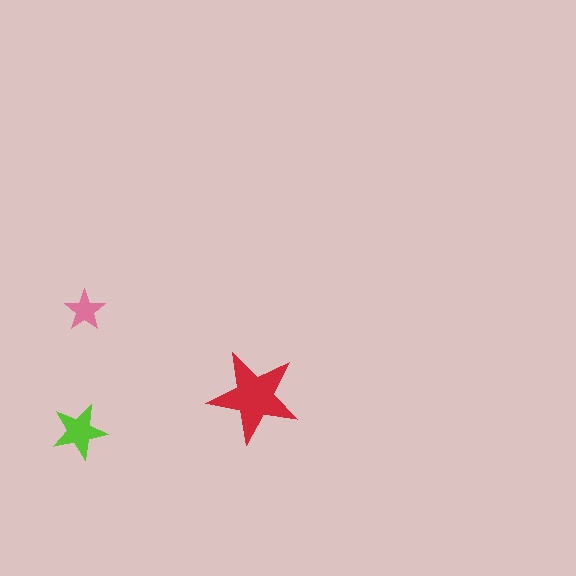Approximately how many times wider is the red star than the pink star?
About 2.5 times wider.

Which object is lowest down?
The lime star is bottommost.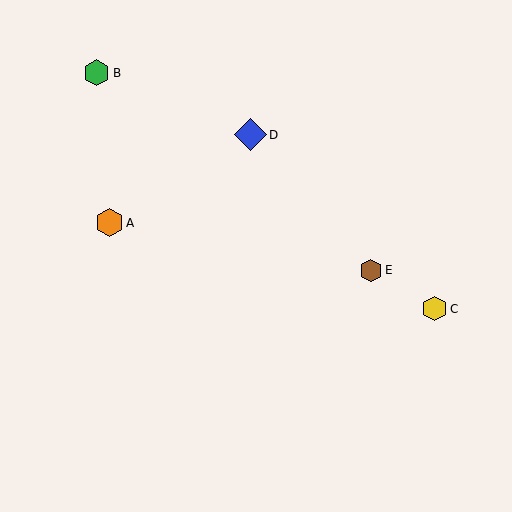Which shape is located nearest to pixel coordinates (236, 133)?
The blue diamond (labeled D) at (250, 135) is nearest to that location.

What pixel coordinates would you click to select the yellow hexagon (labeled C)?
Click at (435, 309) to select the yellow hexagon C.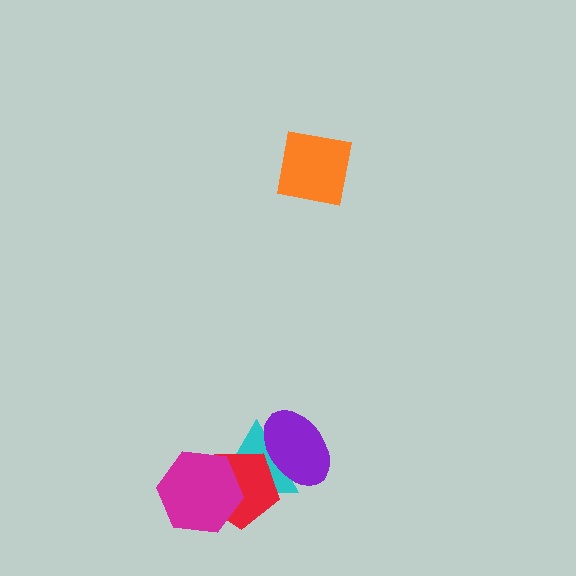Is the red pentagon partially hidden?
Yes, it is partially covered by another shape.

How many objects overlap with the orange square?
0 objects overlap with the orange square.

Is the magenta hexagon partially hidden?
No, no other shape covers it.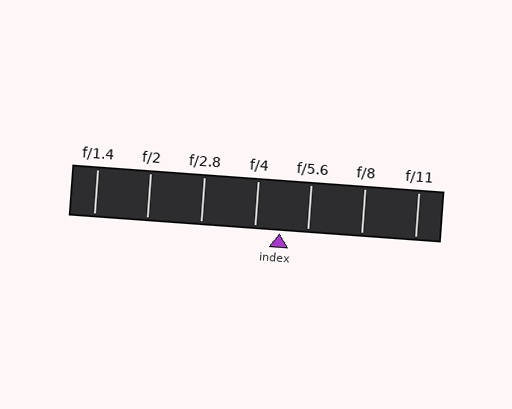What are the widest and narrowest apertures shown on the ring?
The widest aperture shown is f/1.4 and the narrowest is f/11.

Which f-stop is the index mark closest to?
The index mark is closest to f/4.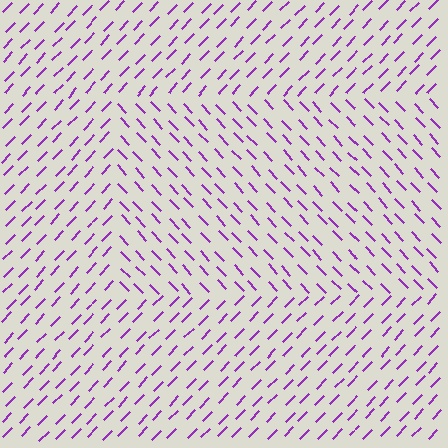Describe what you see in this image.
The image is filled with small purple line segments. A rectangle region in the image has lines oriented differently from the surrounding lines, creating a visible texture boundary.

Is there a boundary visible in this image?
Yes, there is a texture boundary formed by a change in line orientation.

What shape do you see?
I see a rectangle.